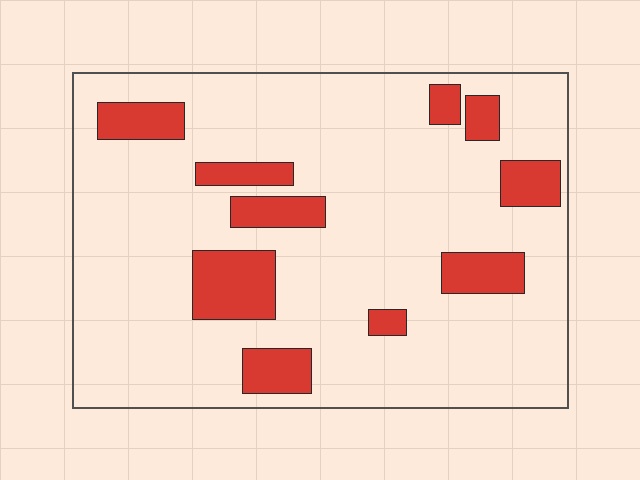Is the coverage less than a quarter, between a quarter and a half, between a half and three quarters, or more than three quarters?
Less than a quarter.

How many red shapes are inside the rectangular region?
10.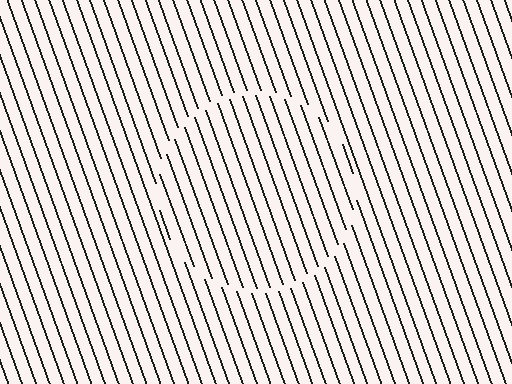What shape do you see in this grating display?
An illusory circle. The interior of the shape contains the same grating, shifted by half a period — the contour is defined by the phase discontinuity where line-ends from the inner and outer gratings abut.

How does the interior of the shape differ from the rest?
The interior of the shape contains the same grating, shifted by half a period — the contour is defined by the phase discontinuity where line-ends from the inner and outer gratings abut.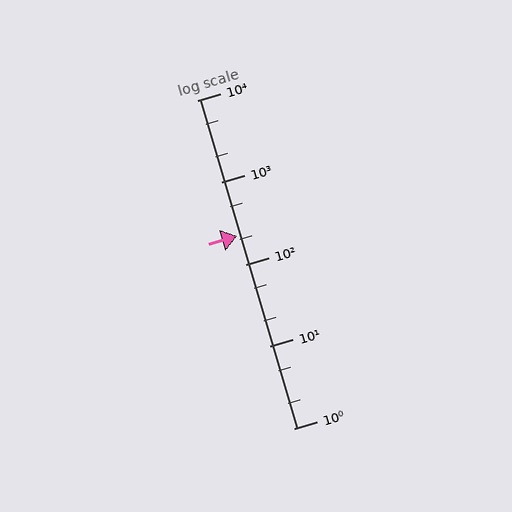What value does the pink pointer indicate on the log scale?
The pointer indicates approximately 220.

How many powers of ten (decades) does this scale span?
The scale spans 4 decades, from 1 to 10000.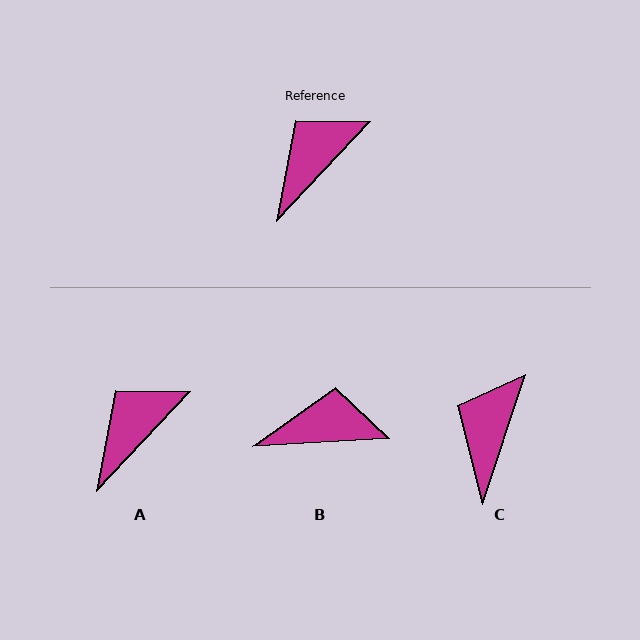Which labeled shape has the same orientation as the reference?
A.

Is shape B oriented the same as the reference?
No, it is off by about 44 degrees.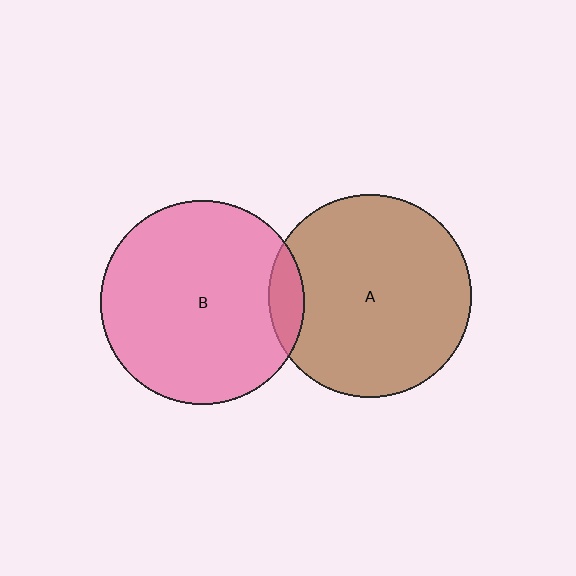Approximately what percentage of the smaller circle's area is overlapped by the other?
Approximately 10%.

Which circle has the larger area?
Circle B (pink).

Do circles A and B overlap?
Yes.